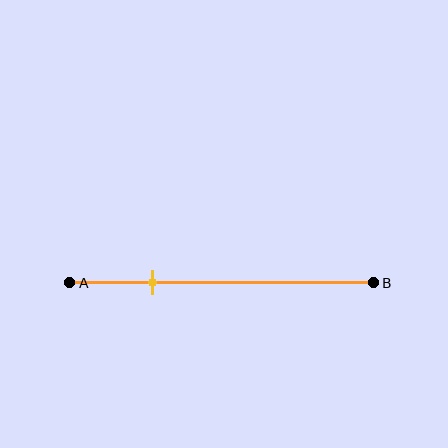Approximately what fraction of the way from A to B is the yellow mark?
The yellow mark is approximately 25% of the way from A to B.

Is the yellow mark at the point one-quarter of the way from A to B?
Yes, the mark is approximately at the one-quarter point.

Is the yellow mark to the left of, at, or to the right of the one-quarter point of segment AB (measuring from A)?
The yellow mark is approximately at the one-quarter point of segment AB.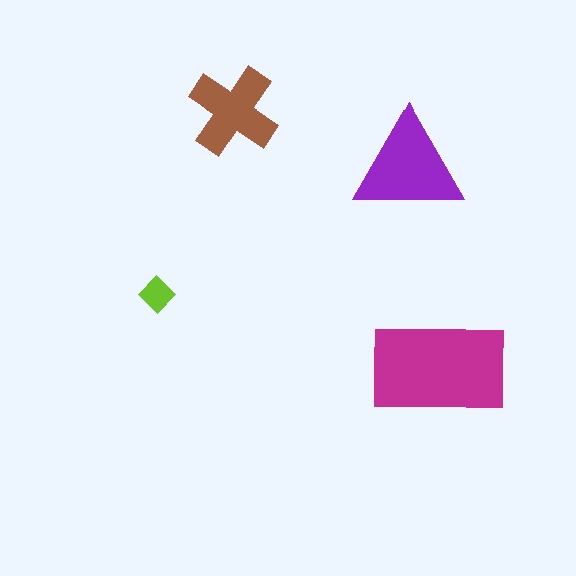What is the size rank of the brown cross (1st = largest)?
3rd.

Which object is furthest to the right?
The magenta rectangle is rightmost.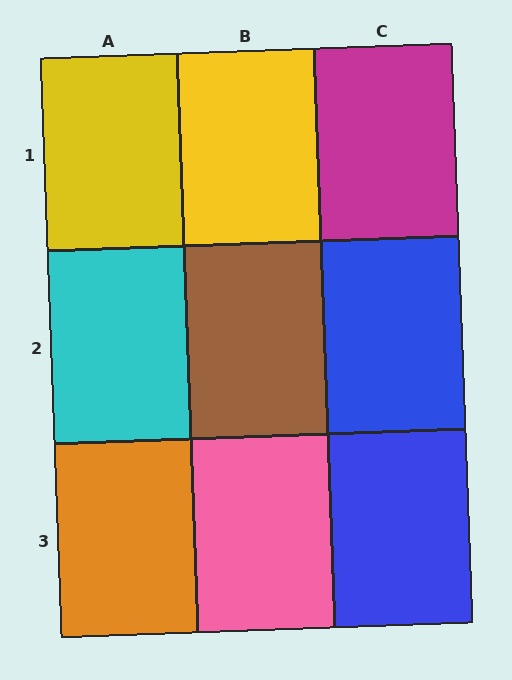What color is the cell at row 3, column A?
Orange.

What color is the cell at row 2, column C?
Blue.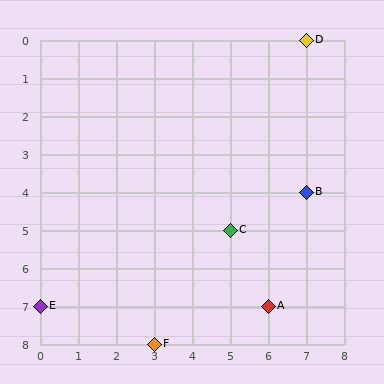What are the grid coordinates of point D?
Point D is at grid coordinates (7, 0).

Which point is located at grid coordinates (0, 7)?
Point E is at (0, 7).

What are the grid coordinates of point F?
Point F is at grid coordinates (3, 8).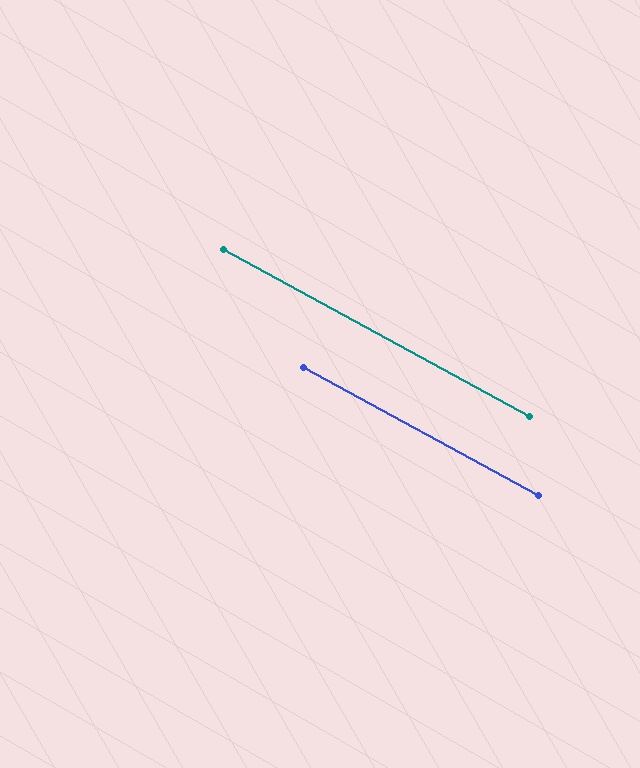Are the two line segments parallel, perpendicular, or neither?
Parallel — their directions differ by only 0.0°.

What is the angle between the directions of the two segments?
Approximately 0 degrees.